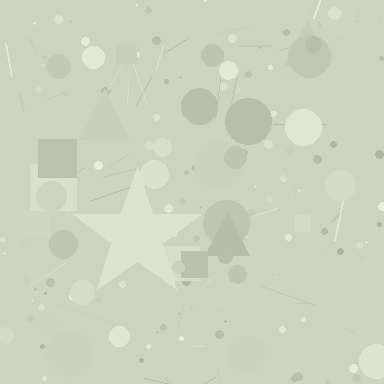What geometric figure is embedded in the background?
A star is embedded in the background.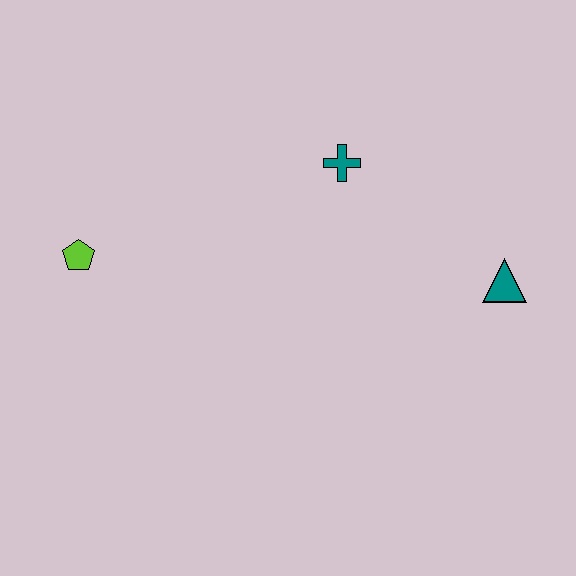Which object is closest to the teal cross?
The teal triangle is closest to the teal cross.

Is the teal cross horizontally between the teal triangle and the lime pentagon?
Yes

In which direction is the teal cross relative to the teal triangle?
The teal cross is to the left of the teal triangle.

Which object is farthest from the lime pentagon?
The teal triangle is farthest from the lime pentagon.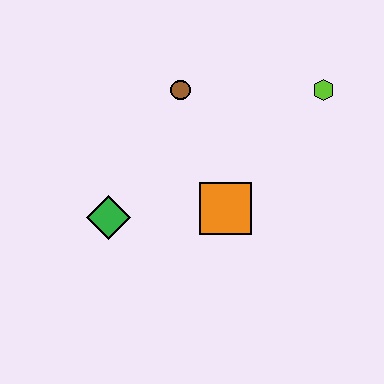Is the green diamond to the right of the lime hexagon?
No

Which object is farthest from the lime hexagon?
The green diamond is farthest from the lime hexagon.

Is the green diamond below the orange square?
Yes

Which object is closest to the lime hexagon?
The brown circle is closest to the lime hexagon.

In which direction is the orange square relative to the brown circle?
The orange square is below the brown circle.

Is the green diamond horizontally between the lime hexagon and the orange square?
No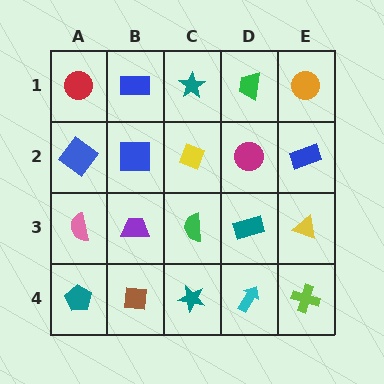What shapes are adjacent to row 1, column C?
A yellow diamond (row 2, column C), a blue rectangle (row 1, column B), a green trapezoid (row 1, column D).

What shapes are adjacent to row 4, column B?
A purple trapezoid (row 3, column B), a teal pentagon (row 4, column A), a teal star (row 4, column C).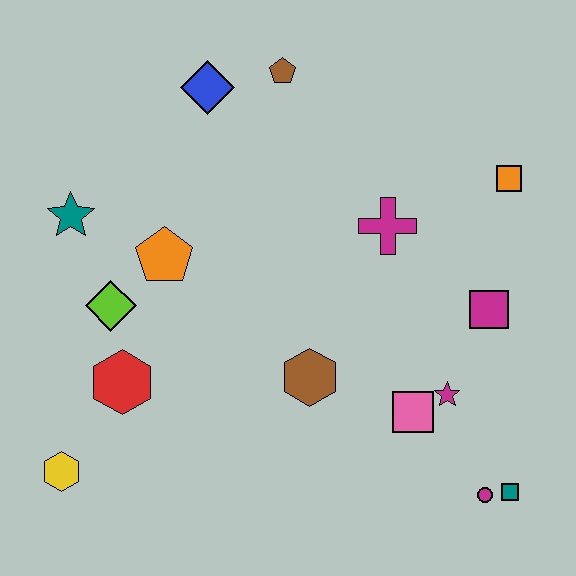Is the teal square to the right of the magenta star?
Yes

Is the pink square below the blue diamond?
Yes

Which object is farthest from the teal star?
The teal square is farthest from the teal star.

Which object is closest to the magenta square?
The magenta star is closest to the magenta square.